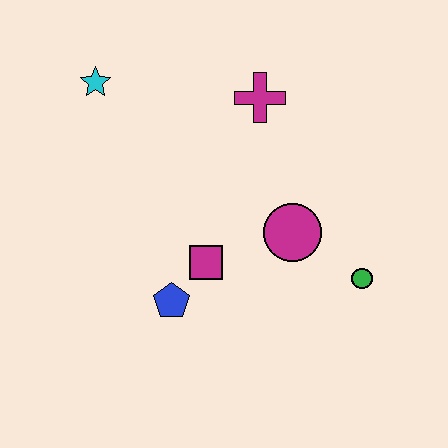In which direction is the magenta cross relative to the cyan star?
The magenta cross is to the right of the cyan star.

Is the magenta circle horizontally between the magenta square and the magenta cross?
No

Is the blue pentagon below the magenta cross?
Yes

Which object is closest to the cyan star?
The magenta cross is closest to the cyan star.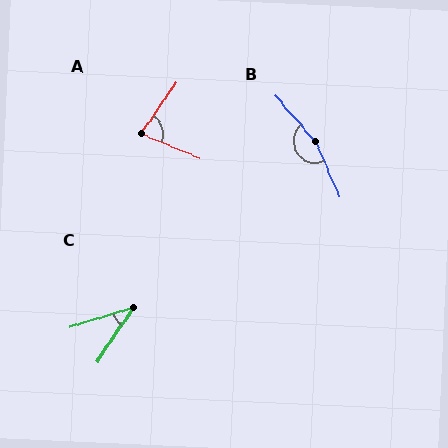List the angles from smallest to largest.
C (38°), A (78°), B (162°).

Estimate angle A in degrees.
Approximately 78 degrees.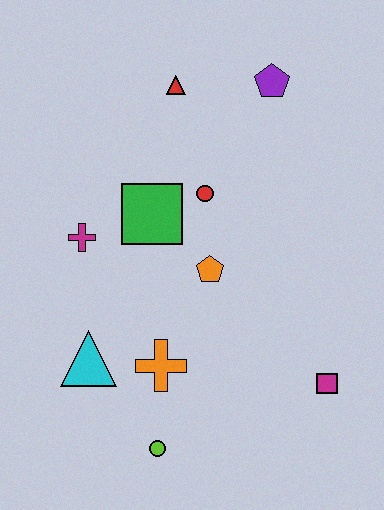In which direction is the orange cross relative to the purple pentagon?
The orange cross is below the purple pentagon.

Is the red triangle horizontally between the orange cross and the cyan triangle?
No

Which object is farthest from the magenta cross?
The magenta square is farthest from the magenta cross.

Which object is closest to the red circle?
The green square is closest to the red circle.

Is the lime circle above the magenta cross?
No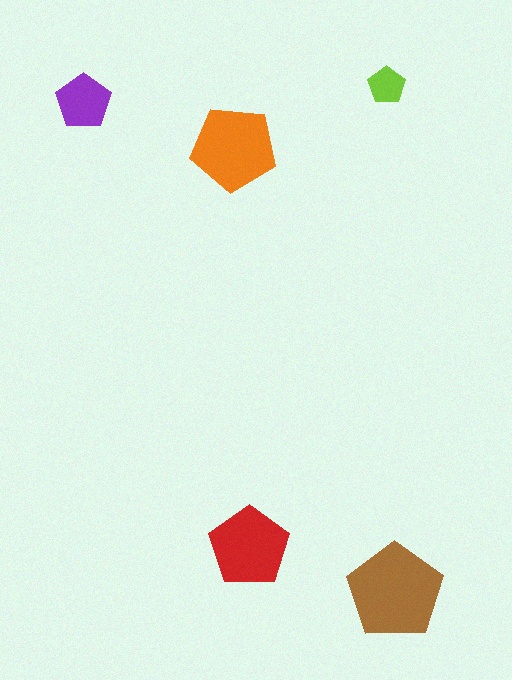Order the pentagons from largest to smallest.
the brown one, the orange one, the red one, the purple one, the lime one.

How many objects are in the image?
There are 5 objects in the image.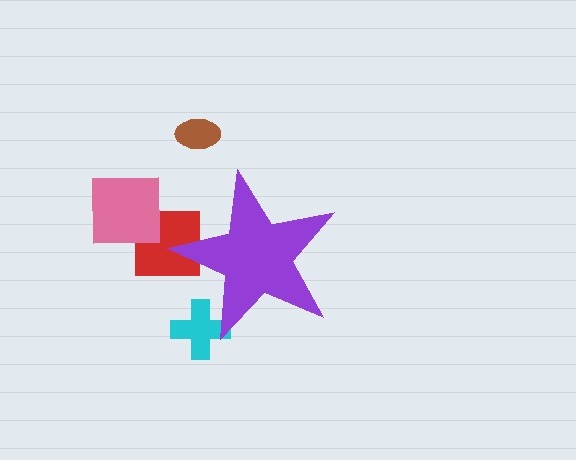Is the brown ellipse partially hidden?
No, the brown ellipse is fully visible.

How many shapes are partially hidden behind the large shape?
2 shapes are partially hidden.